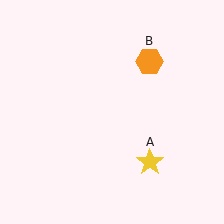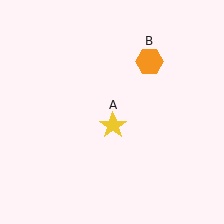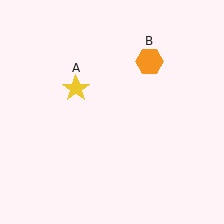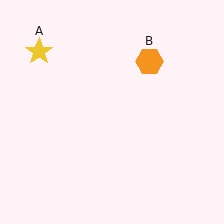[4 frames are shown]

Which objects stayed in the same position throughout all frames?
Orange hexagon (object B) remained stationary.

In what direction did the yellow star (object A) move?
The yellow star (object A) moved up and to the left.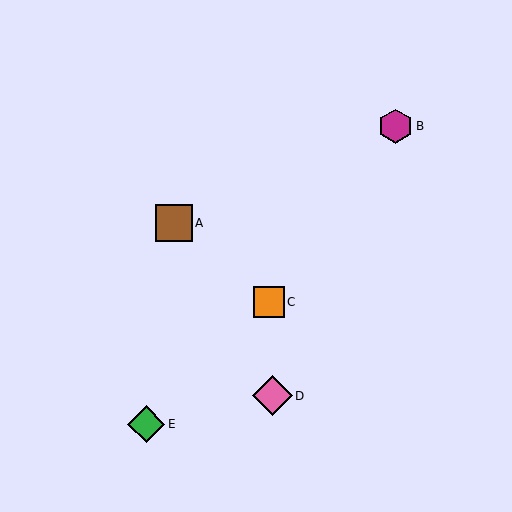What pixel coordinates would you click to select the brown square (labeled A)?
Click at (174, 223) to select the brown square A.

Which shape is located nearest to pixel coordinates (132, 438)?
The green diamond (labeled E) at (146, 424) is nearest to that location.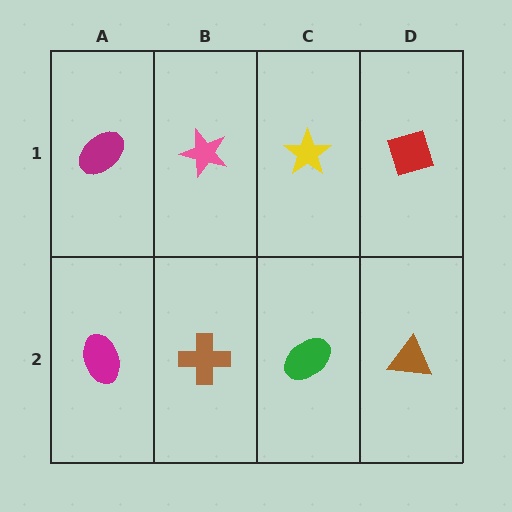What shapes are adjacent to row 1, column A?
A magenta ellipse (row 2, column A), a pink star (row 1, column B).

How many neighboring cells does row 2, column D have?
2.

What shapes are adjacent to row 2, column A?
A magenta ellipse (row 1, column A), a brown cross (row 2, column B).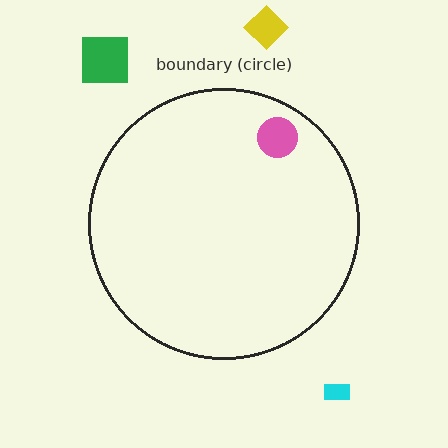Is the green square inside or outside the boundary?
Outside.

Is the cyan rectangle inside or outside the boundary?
Outside.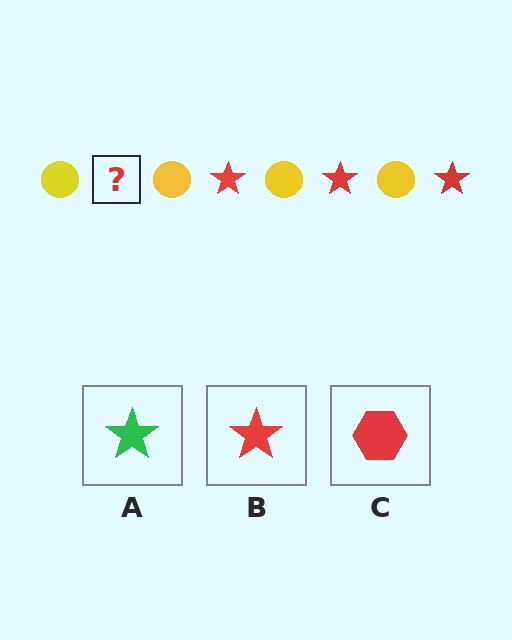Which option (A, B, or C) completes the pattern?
B.